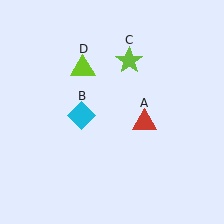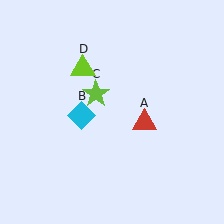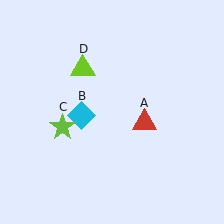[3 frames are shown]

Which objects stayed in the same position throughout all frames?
Red triangle (object A) and cyan diamond (object B) and lime triangle (object D) remained stationary.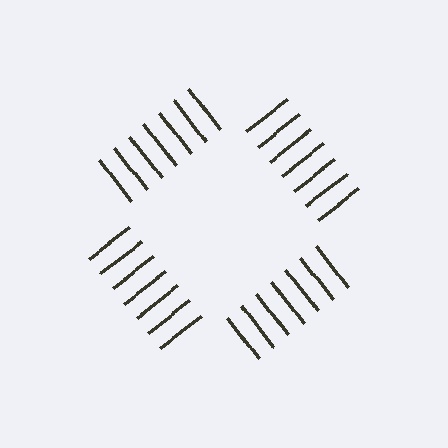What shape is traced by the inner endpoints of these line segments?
An illusory square — the line segments terminate on its edges but no continuous stroke is drawn.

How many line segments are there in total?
28 — 7 along each of the 4 edges.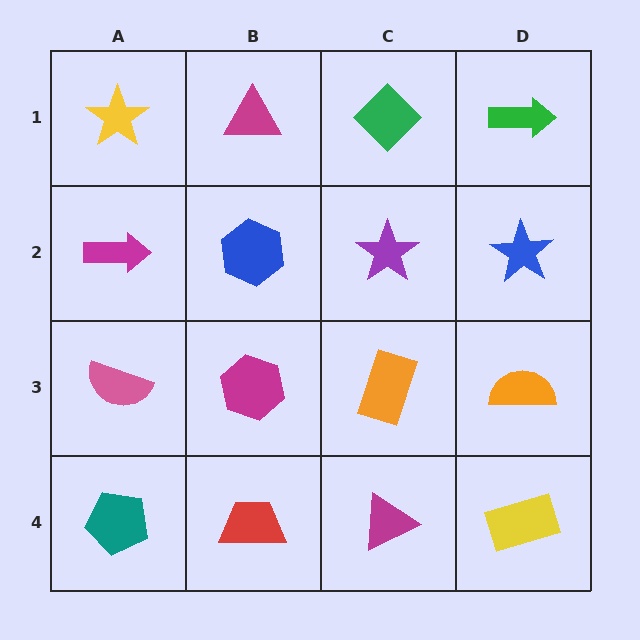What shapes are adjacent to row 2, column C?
A green diamond (row 1, column C), an orange rectangle (row 3, column C), a blue hexagon (row 2, column B), a blue star (row 2, column D).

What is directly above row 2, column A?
A yellow star.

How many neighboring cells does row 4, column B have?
3.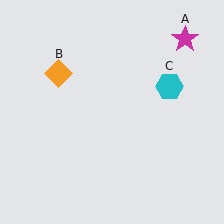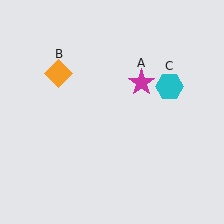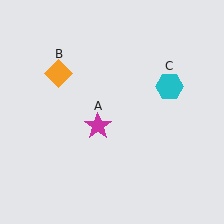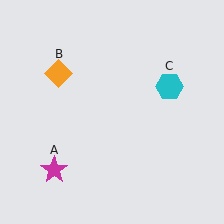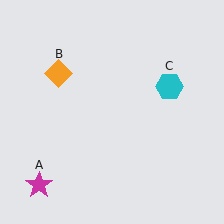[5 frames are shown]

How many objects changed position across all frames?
1 object changed position: magenta star (object A).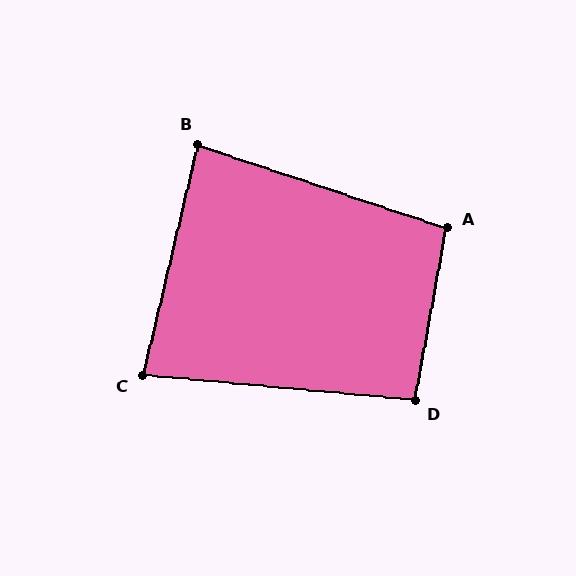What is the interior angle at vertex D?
Approximately 95 degrees (approximately right).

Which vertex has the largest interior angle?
A, at approximately 98 degrees.